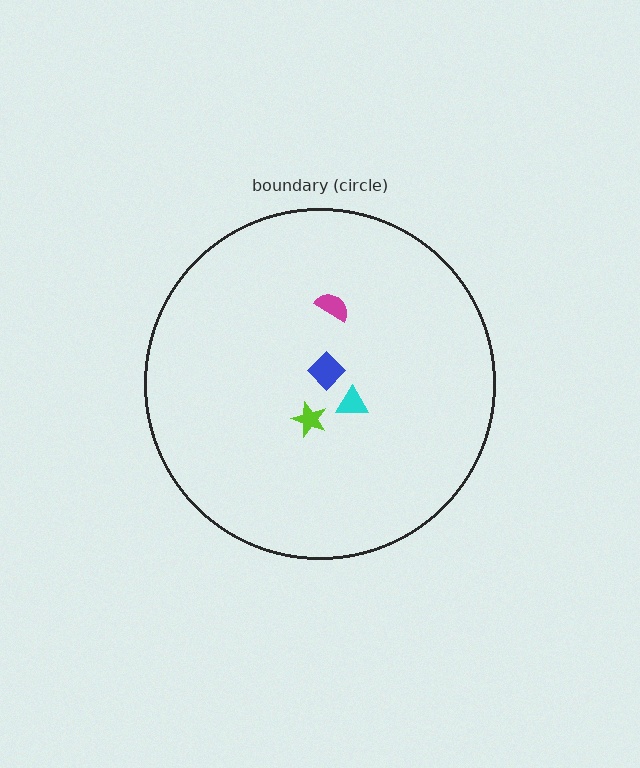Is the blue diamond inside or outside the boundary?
Inside.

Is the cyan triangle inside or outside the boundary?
Inside.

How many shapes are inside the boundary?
4 inside, 0 outside.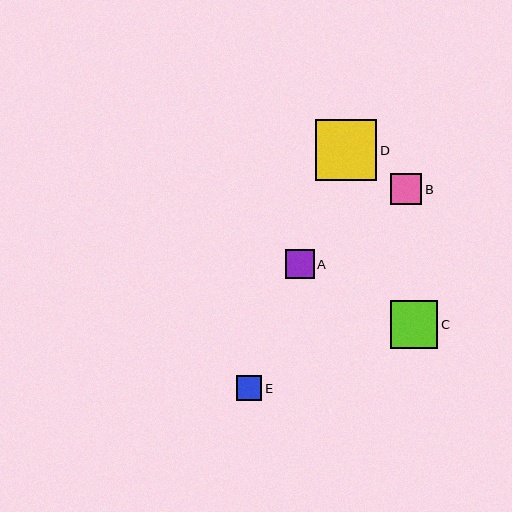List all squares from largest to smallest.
From largest to smallest: D, C, B, A, E.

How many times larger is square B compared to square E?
Square B is approximately 1.2 times the size of square E.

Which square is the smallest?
Square E is the smallest with a size of approximately 25 pixels.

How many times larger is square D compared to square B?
Square D is approximately 2.0 times the size of square B.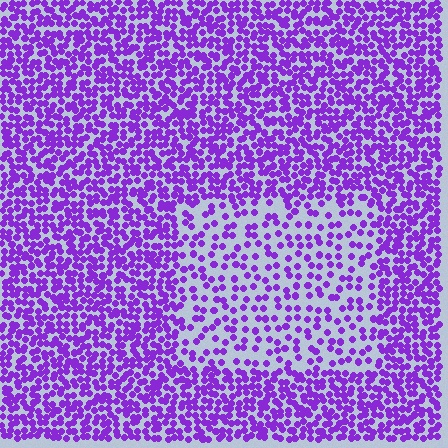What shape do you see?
I see a rectangle.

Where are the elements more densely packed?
The elements are more densely packed outside the rectangle boundary.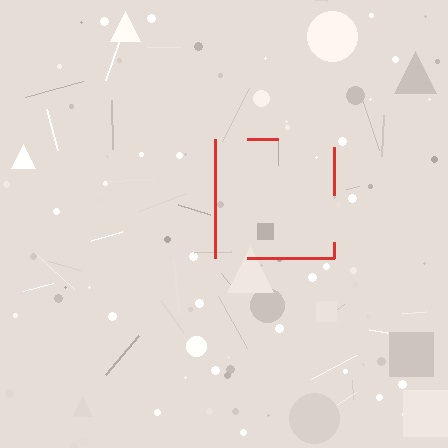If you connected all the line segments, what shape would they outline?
They would outline a square.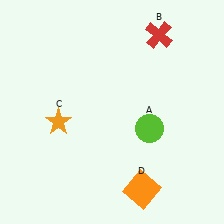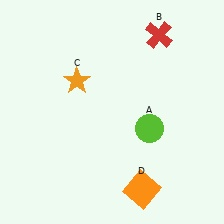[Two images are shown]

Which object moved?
The orange star (C) moved up.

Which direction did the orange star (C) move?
The orange star (C) moved up.